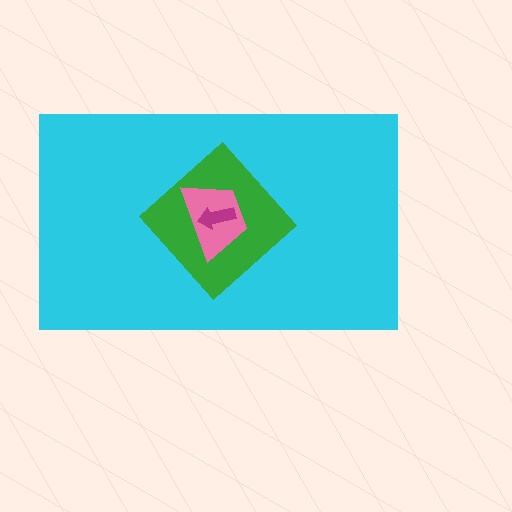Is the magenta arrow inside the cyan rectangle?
Yes.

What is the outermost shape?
The cyan rectangle.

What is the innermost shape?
The magenta arrow.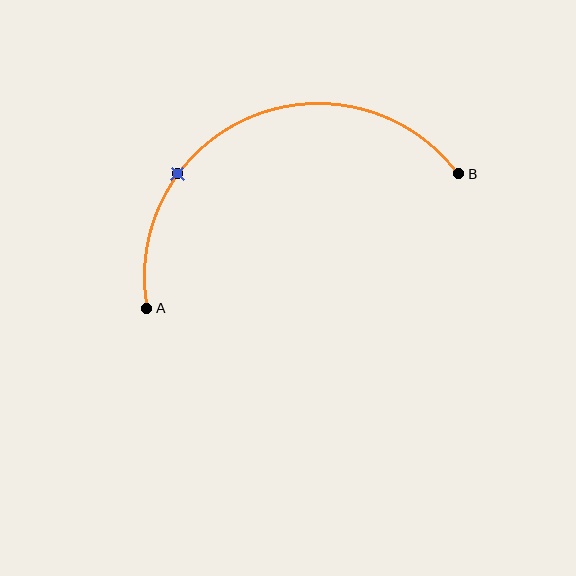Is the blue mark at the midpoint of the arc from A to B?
No. The blue mark lies on the arc but is closer to endpoint A. The arc midpoint would be at the point on the curve equidistant along the arc from both A and B.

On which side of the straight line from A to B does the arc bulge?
The arc bulges above the straight line connecting A and B.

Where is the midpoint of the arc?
The arc midpoint is the point on the curve farthest from the straight line joining A and B. It sits above that line.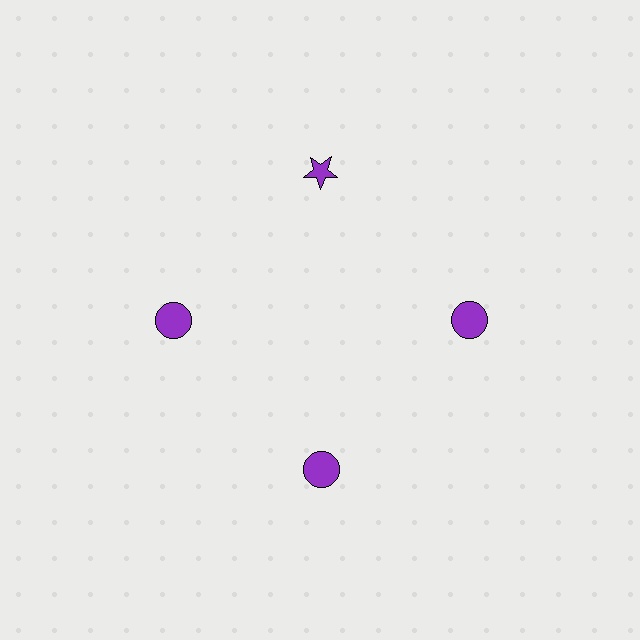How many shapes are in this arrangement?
There are 4 shapes arranged in a ring pattern.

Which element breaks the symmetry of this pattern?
The purple star at roughly the 12 o'clock position breaks the symmetry. All other shapes are purple circles.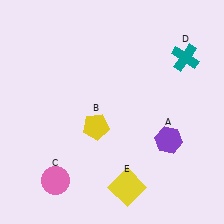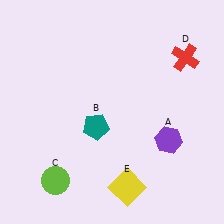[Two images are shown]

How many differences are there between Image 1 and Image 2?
There are 3 differences between the two images.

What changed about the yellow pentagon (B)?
In Image 1, B is yellow. In Image 2, it changed to teal.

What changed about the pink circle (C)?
In Image 1, C is pink. In Image 2, it changed to lime.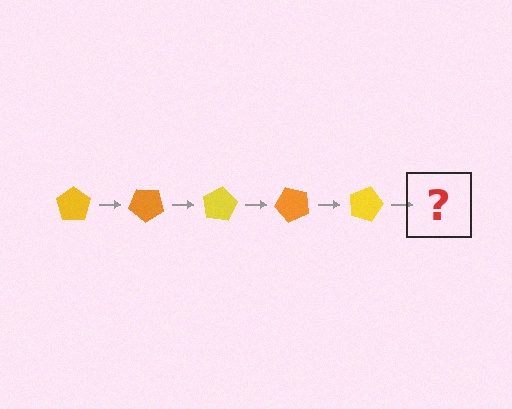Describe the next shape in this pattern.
It should be an orange pentagon, rotated 200 degrees from the start.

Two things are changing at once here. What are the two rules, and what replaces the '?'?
The two rules are that it rotates 40 degrees each step and the color cycles through yellow and orange. The '?' should be an orange pentagon, rotated 200 degrees from the start.